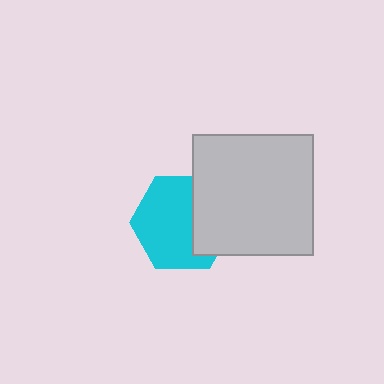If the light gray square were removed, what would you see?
You would see the complete cyan hexagon.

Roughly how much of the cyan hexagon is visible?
Most of it is visible (roughly 65%).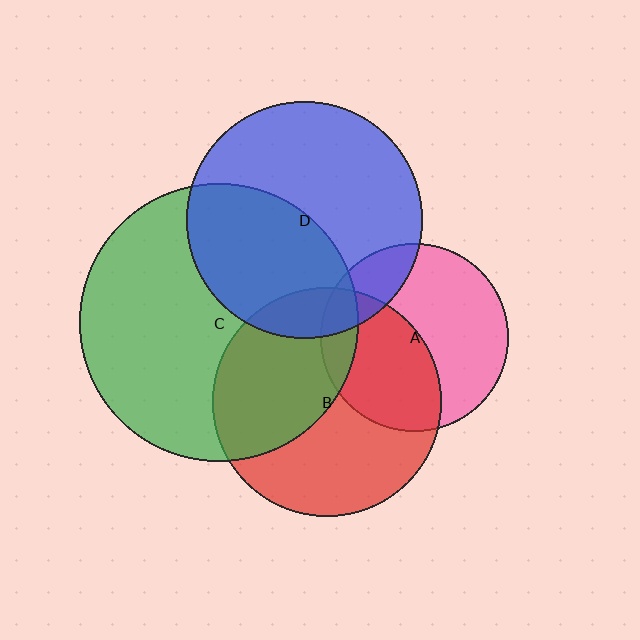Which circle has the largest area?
Circle C (green).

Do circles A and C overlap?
Yes.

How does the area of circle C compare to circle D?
Approximately 1.4 times.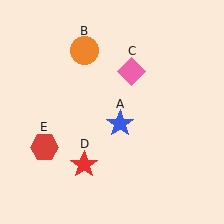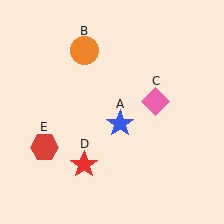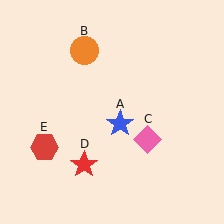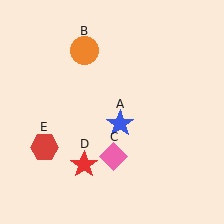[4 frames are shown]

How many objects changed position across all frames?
1 object changed position: pink diamond (object C).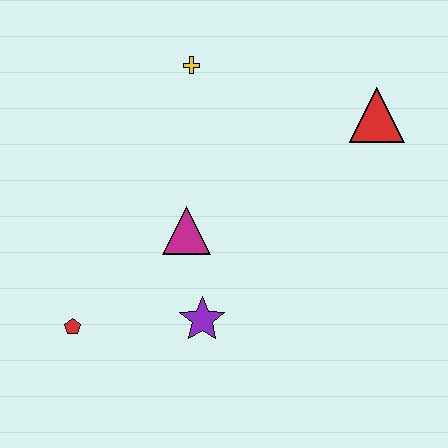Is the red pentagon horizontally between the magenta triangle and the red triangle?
No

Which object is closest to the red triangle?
The yellow cross is closest to the red triangle.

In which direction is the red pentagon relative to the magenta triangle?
The red pentagon is to the left of the magenta triangle.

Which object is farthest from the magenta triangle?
The red triangle is farthest from the magenta triangle.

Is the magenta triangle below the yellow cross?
Yes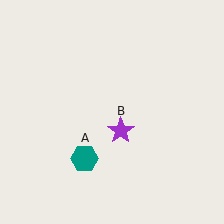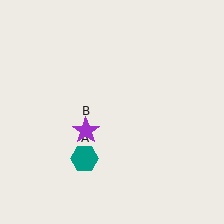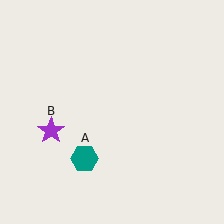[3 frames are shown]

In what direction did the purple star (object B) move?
The purple star (object B) moved left.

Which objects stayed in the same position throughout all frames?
Teal hexagon (object A) remained stationary.